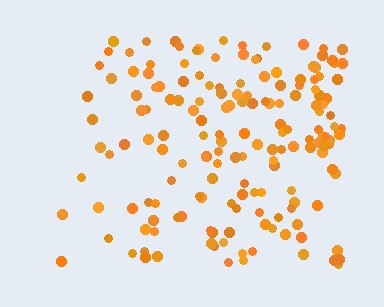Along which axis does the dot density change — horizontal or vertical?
Horizontal.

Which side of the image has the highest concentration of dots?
The right.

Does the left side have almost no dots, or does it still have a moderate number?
Still a moderate number, just noticeably fewer than the right.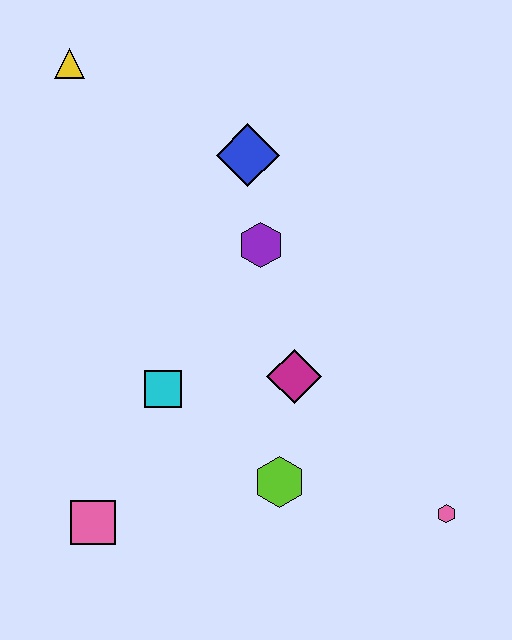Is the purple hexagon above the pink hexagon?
Yes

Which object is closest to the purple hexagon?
The blue diamond is closest to the purple hexagon.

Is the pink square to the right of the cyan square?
No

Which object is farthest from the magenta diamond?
The yellow triangle is farthest from the magenta diamond.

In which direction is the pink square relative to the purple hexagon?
The pink square is below the purple hexagon.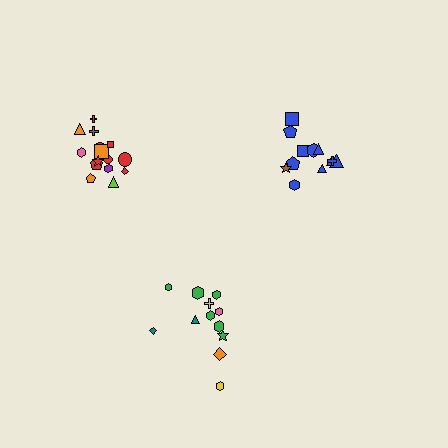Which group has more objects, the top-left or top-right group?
The top-left group.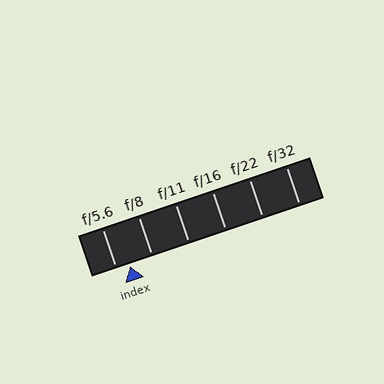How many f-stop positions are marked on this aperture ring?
There are 6 f-stop positions marked.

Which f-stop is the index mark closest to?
The index mark is closest to f/5.6.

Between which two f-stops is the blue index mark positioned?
The index mark is between f/5.6 and f/8.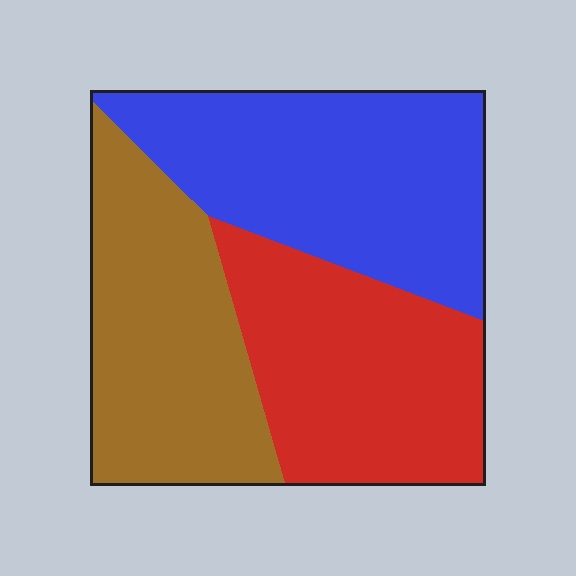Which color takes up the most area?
Blue, at roughly 35%.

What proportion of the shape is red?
Red covers around 30% of the shape.